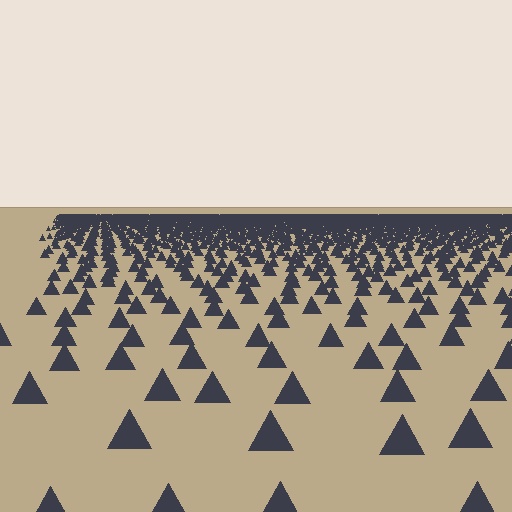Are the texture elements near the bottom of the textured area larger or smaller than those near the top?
Larger. Near the bottom, elements are closer to the viewer and appear at a bigger on-screen size.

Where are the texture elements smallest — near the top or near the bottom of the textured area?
Near the top.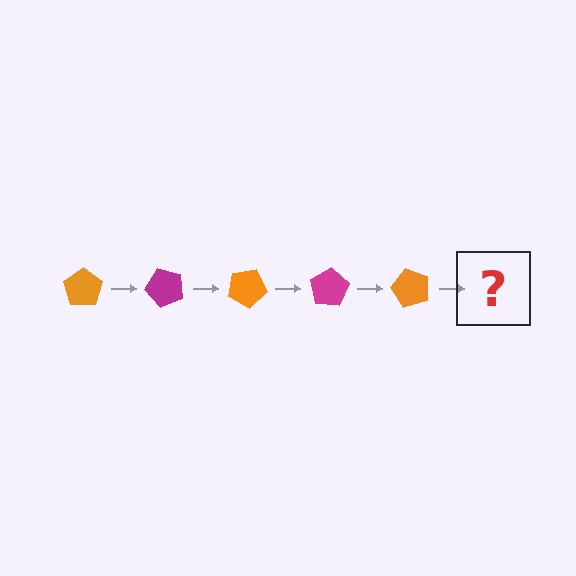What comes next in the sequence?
The next element should be a magenta pentagon, rotated 250 degrees from the start.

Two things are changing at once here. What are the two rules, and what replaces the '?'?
The two rules are that it rotates 50 degrees each step and the color cycles through orange and magenta. The '?' should be a magenta pentagon, rotated 250 degrees from the start.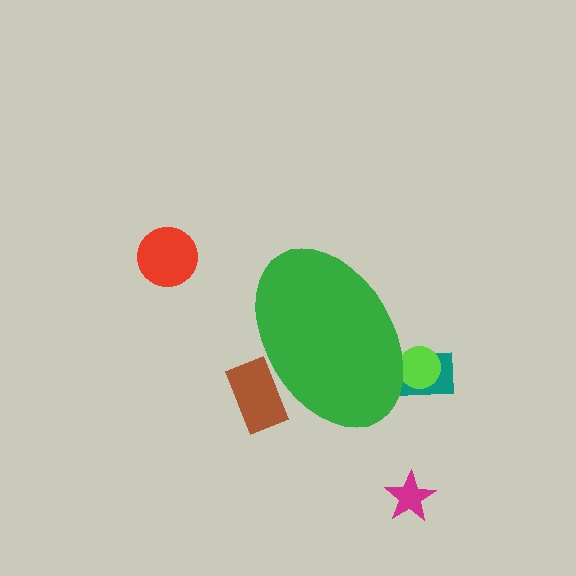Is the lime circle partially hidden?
Yes, the lime circle is partially hidden behind the green ellipse.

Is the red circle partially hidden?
No, the red circle is fully visible.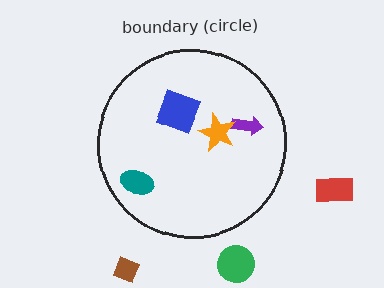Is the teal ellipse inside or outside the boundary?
Inside.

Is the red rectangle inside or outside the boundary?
Outside.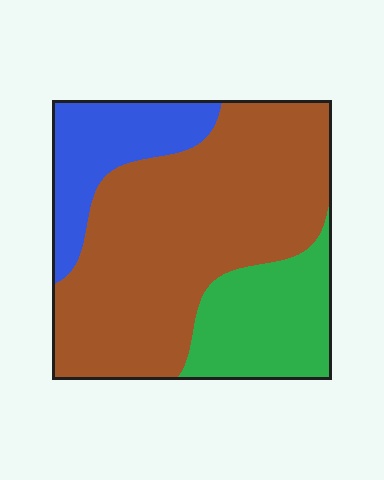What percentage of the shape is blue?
Blue covers roughly 20% of the shape.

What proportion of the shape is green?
Green covers 21% of the shape.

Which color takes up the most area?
Brown, at roughly 60%.